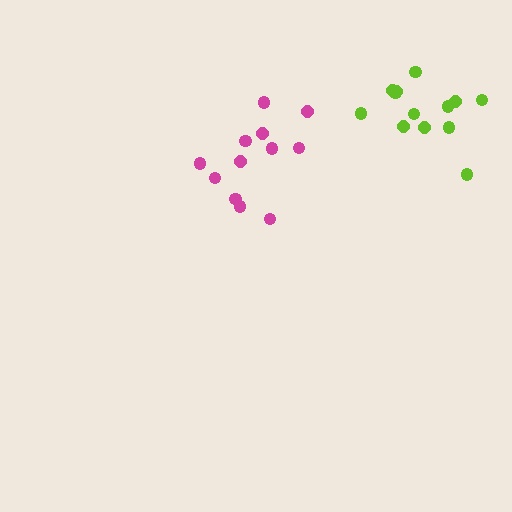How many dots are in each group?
Group 1: 13 dots, Group 2: 12 dots (25 total).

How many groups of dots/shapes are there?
There are 2 groups.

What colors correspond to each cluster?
The clusters are colored: lime, magenta.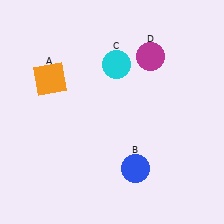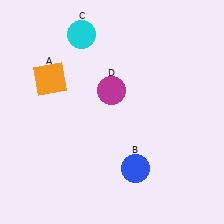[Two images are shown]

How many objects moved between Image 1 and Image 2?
2 objects moved between the two images.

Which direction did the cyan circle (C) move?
The cyan circle (C) moved left.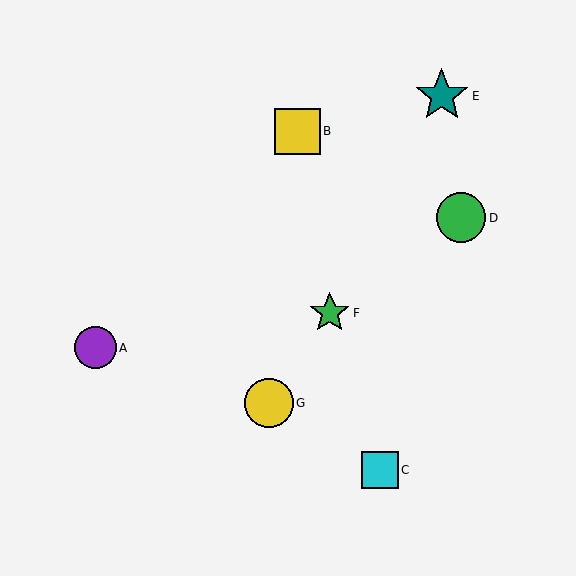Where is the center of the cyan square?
The center of the cyan square is at (380, 470).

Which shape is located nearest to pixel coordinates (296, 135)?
The yellow square (labeled B) at (298, 131) is nearest to that location.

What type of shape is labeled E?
Shape E is a teal star.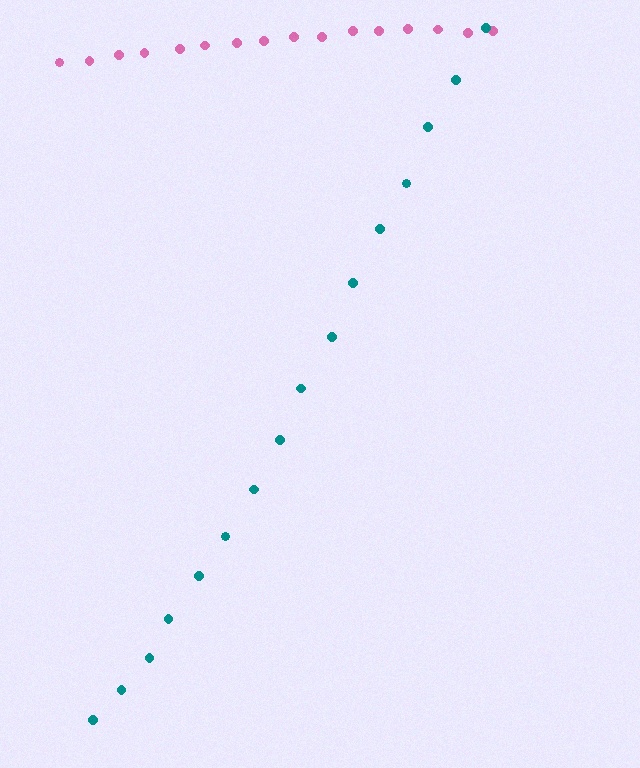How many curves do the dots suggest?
There are 2 distinct paths.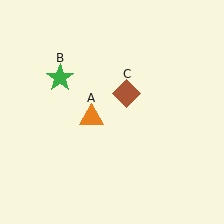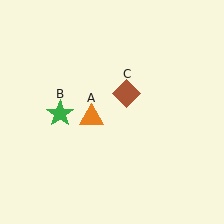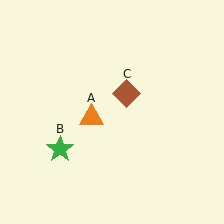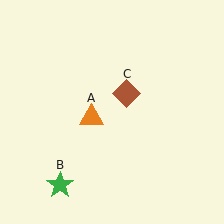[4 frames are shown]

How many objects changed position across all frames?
1 object changed position: green star (object B).